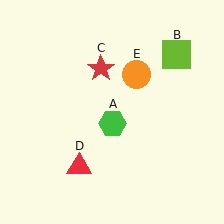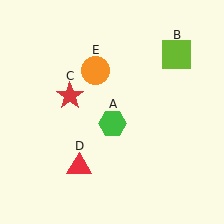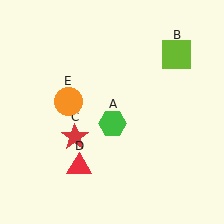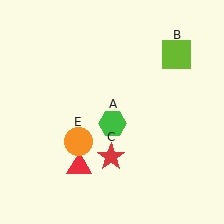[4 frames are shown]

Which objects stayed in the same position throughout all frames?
Green hexagon (object A) and lime square (object B) and red triangle (object D) remained stationary.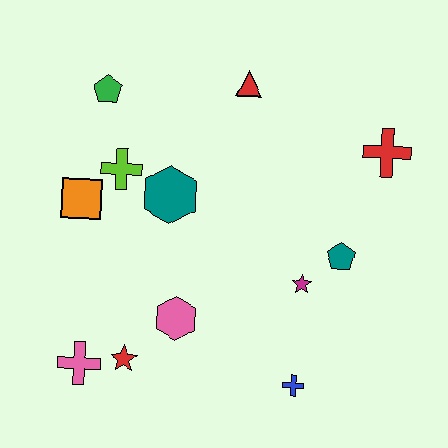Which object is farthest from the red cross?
The pink cross is farthest from the red cross.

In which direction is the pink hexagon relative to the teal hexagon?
The pink hexagon is below the teal hexagon.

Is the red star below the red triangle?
Yes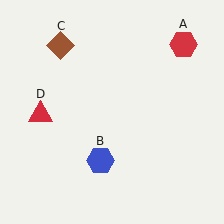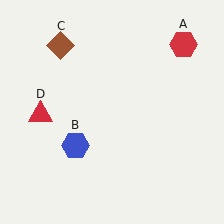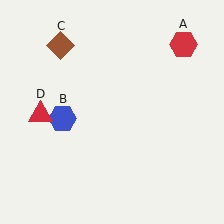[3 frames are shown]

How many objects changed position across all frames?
1 object changed position: blue hexagon (object B).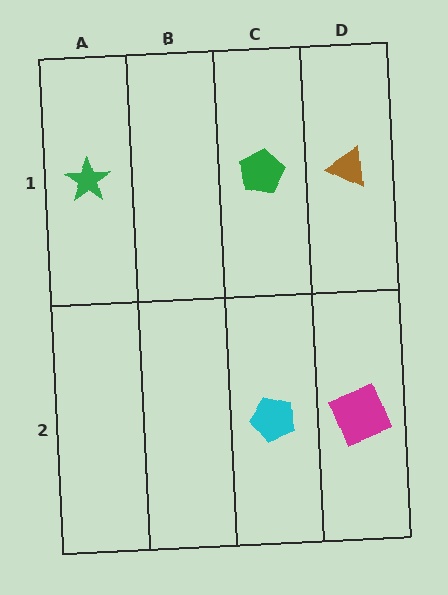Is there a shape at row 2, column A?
No, that cell is empty.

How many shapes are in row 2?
2 shapes.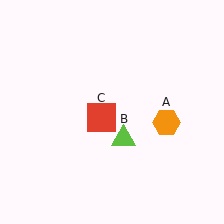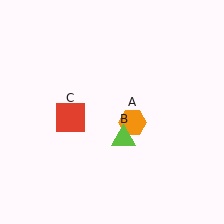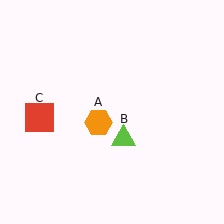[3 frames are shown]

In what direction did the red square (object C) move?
The red square (object C) moved left.